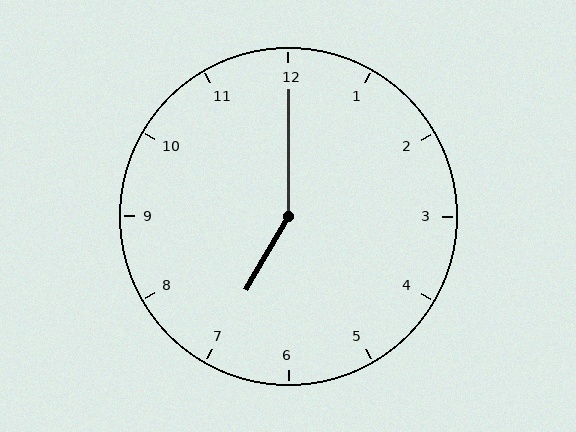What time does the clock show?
7:00.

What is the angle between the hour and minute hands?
Approximately 150 degrees.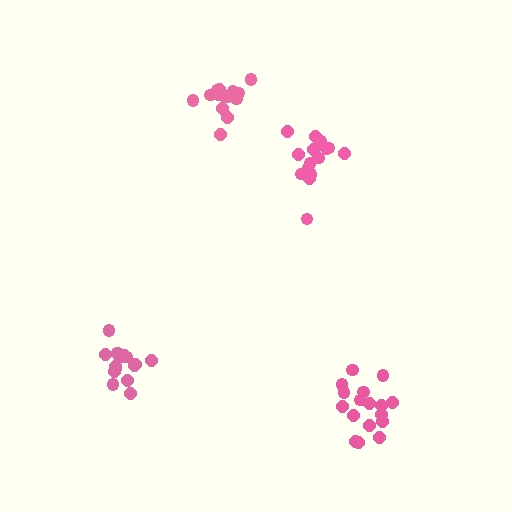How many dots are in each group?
Group 1: 16 dots, Group 2: 16 dots, Group 3: 14 dots, Group 4: 17 dots (63 total).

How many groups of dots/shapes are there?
There are 4 groups.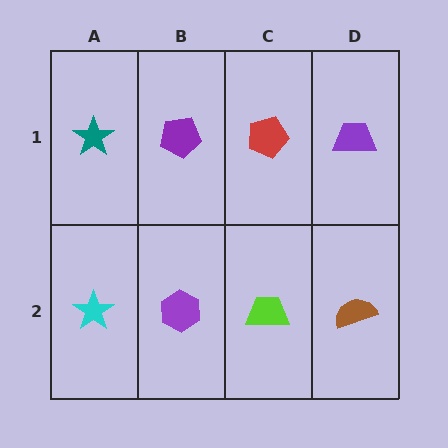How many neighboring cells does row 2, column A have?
2.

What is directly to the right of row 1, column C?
A purple trapezoid.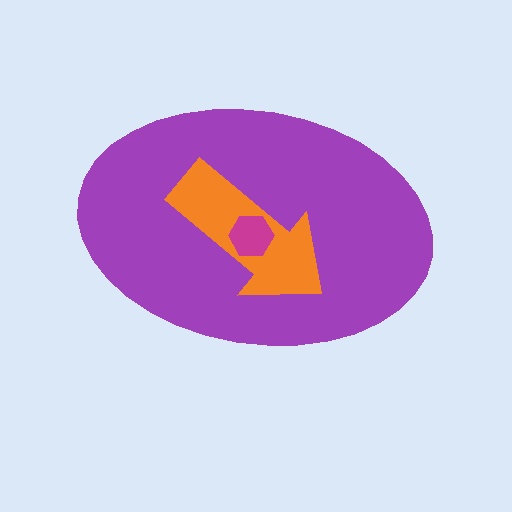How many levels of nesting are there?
3.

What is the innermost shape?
The magenta hexagon.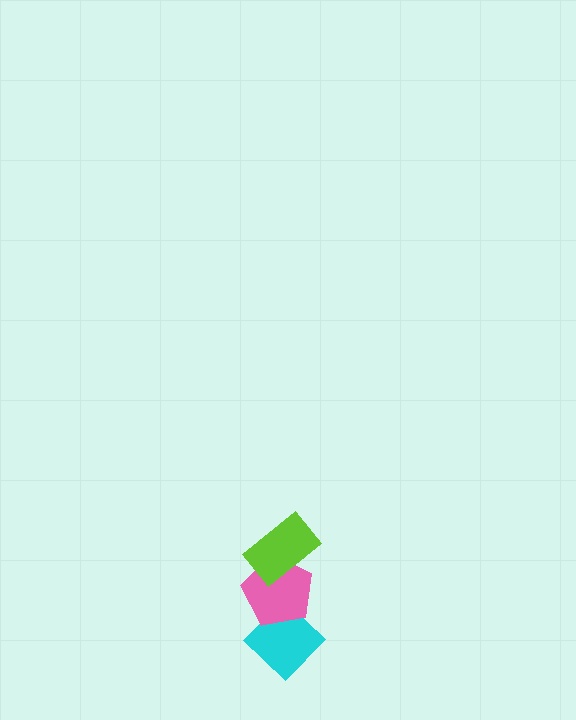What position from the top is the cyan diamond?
The cyan diamond is 3rd from the top.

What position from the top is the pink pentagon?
The pink pentagon is 2nd from the top.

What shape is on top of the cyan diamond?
The pink pentagon is on top of the cyan diamond.